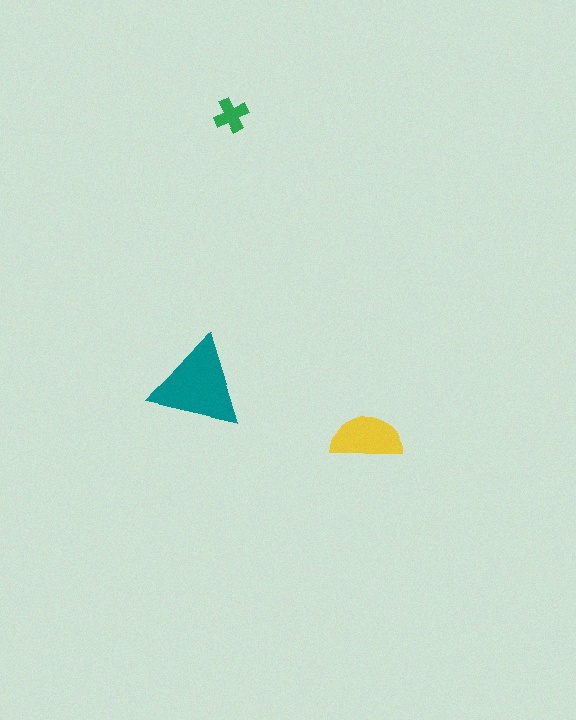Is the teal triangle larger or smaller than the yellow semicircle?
Larger.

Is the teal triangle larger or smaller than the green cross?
Larger.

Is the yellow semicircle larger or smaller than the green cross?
Larger.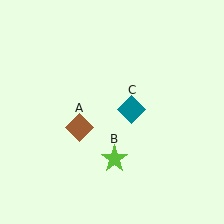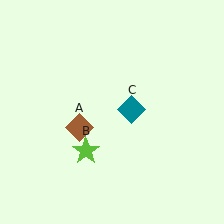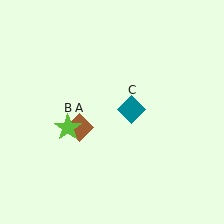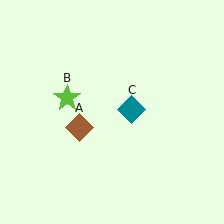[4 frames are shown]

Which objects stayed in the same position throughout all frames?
Brown diamond (object A) and teal diamond (object C) remained stationary.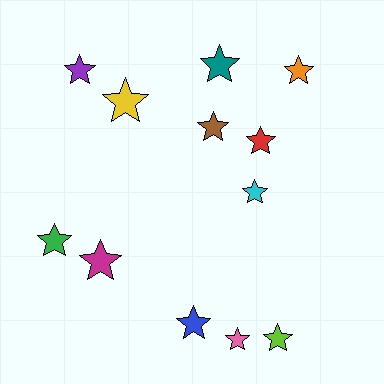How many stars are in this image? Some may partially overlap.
There are 12 stars.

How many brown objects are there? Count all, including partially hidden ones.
There is 1 brown object.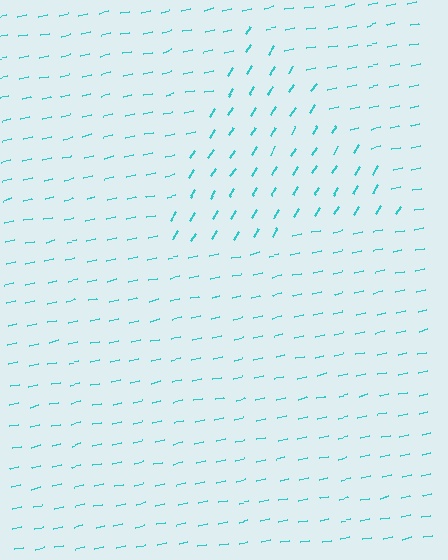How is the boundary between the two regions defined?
The boundary is defined purely by a change in line orientation (approximately 45 degrees difference). All lines are the same color and thickness.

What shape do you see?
I see a triangle.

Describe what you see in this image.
The image is filled with small cyan line segments. A triangle region in the image has lines oriented differently from the surrounding lines, creating a visible texture boundary.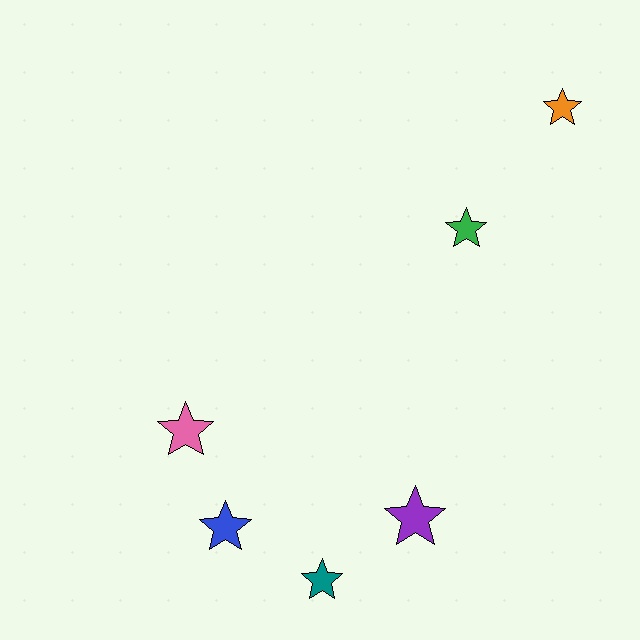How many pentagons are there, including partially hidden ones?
There are no pentagons.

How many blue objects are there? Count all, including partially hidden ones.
There is 1 blue object.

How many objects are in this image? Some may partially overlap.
There are 6 objects.